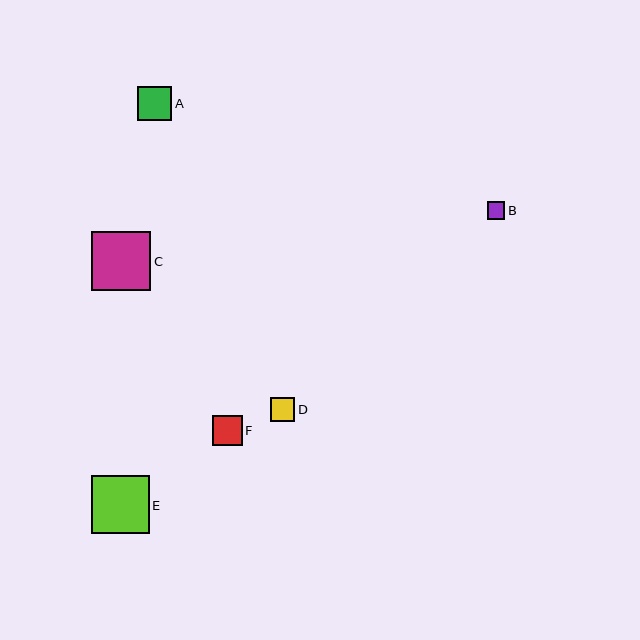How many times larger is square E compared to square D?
Square E is approximately 2.4 times the size of square D.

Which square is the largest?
Square C is the largest with a size of approximately 59 pixels.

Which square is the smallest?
Square B is the smallest with a size of approximately 18 pixels.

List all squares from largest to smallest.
From largest to smallest: C, E, A, F, D, B.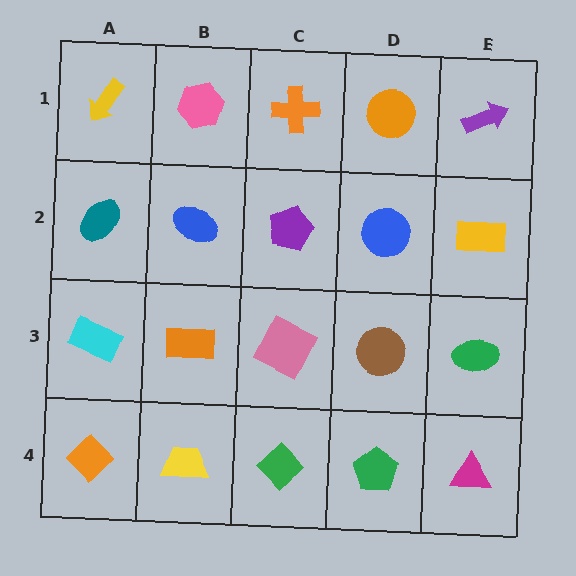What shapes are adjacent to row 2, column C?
An orange cross (row 1, column C), a pink square (row 3, column C), a blue ellipse (row 2, column B), a blue circle (row 2, column D).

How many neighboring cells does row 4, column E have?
2.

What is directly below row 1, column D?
A blue circle.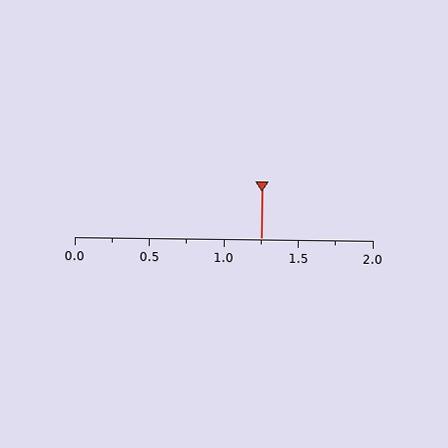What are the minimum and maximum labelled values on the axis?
The axis runs from 0.0 to 2.0.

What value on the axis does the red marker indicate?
The marker indicates approximately 1.25.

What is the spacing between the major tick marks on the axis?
The major ticks are spaced 0.5 apart.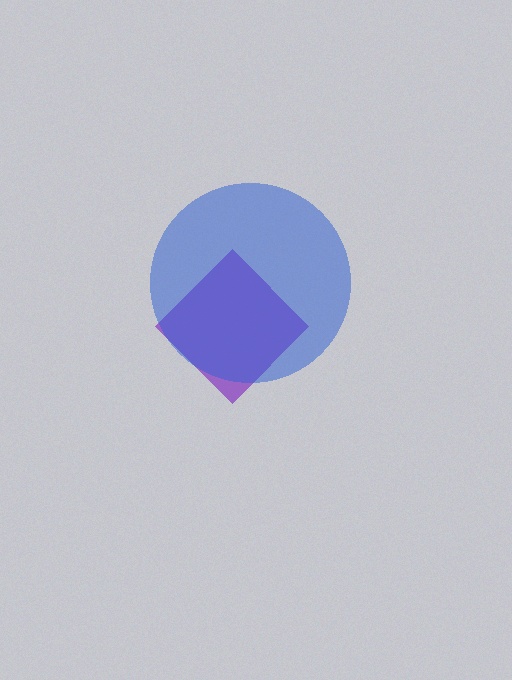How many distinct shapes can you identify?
There are 2 distinct shapes: a purple diamond, a blue circle.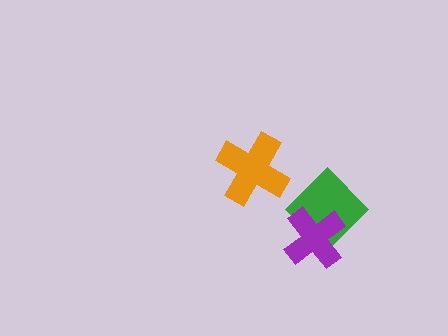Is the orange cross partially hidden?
No, no other shape covers it.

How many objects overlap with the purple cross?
1 object overlaps with the purple cross.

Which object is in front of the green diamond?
The purple cross is in front of the green diamond.